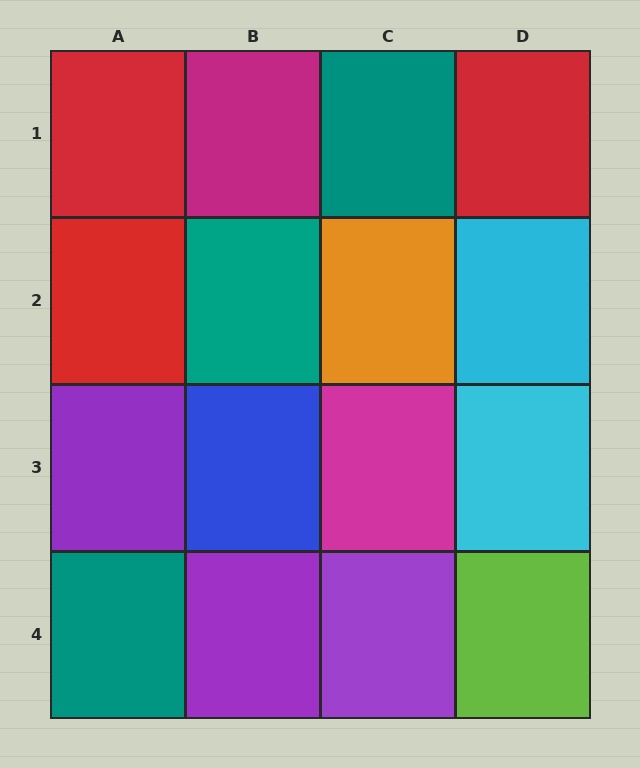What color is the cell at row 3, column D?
Cyan.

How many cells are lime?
1 cell is lime.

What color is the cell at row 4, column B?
Purple.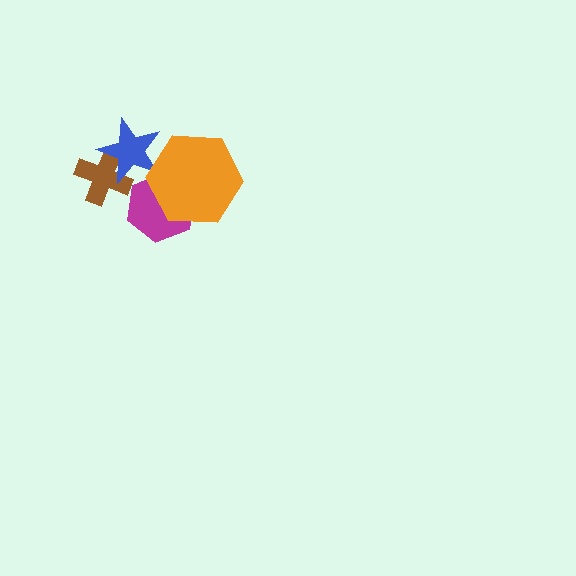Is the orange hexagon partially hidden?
No, no other shape covers it.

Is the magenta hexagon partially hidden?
Yes, it is partially covered by another shape.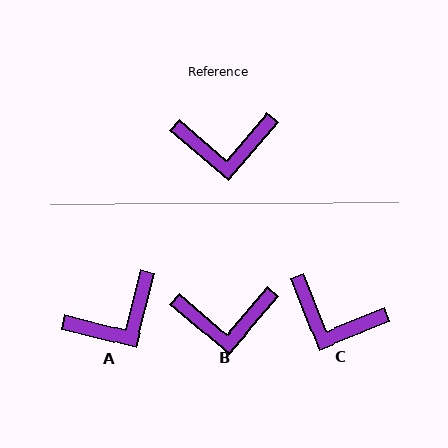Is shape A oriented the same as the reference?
No, it is off by about 26 degrees.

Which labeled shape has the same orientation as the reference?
B.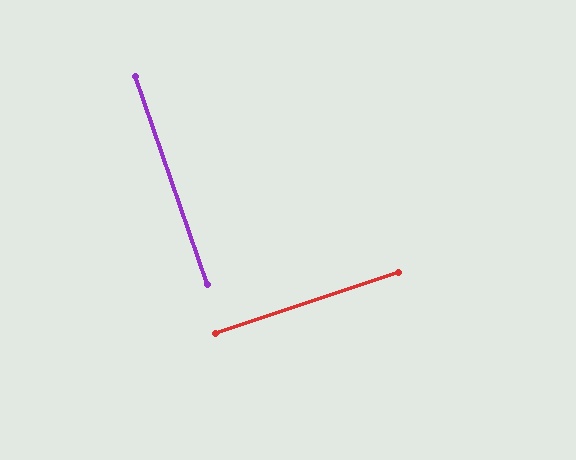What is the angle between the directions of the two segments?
Approximately 89 degrees.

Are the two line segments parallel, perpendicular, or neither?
Perpendicular — they meet at approximately 89°.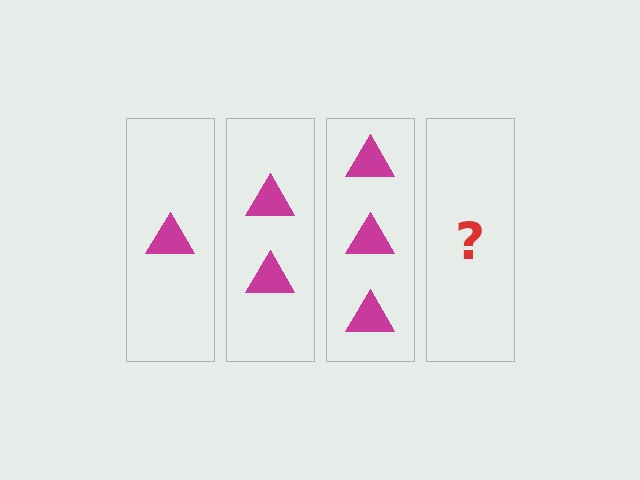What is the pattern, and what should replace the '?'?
The pattern is that each step adds one more triangle. The '?' should be 4 triangles.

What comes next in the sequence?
The next element should be 4 triangles.